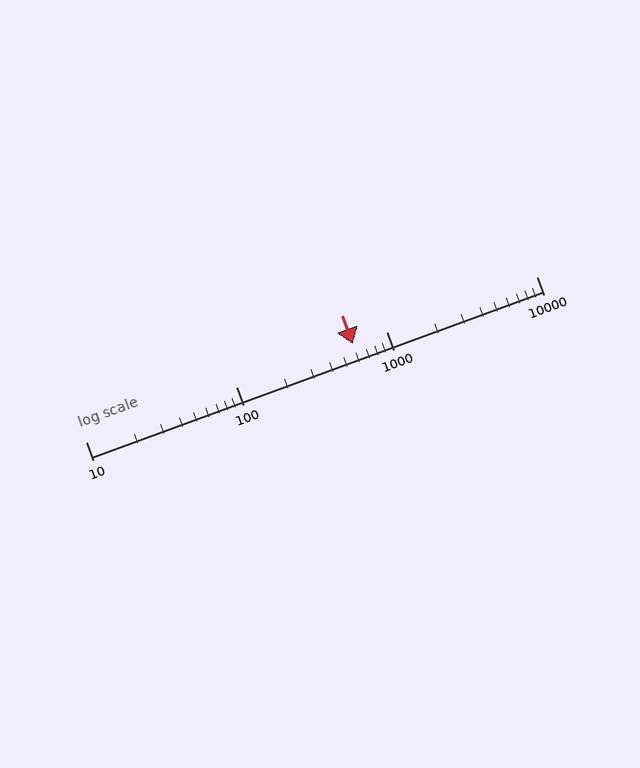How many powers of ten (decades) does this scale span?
The scale spans 3 decades, from 10 to 10000.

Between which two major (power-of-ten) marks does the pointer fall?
The pointer is between 100 and 1000.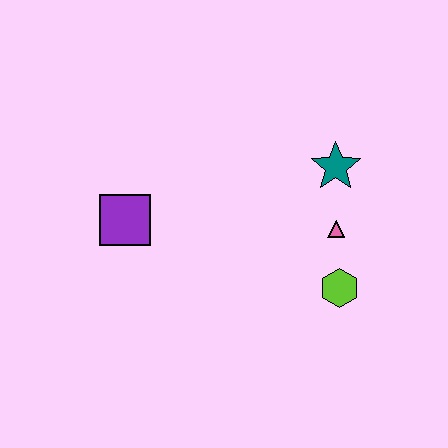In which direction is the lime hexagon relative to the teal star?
The lime hexagon is below the teal star.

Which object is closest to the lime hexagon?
The pink triangle is closest to the lime hexagon.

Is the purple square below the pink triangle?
No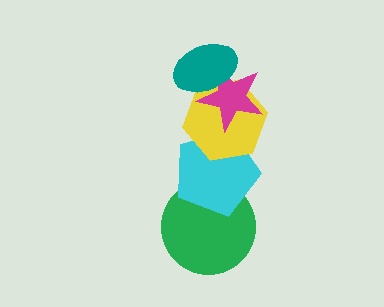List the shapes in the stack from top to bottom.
From top to bottom: the teal ellipse, the magenta star, the yellow hexagon, the cyan pentagon, the green circle.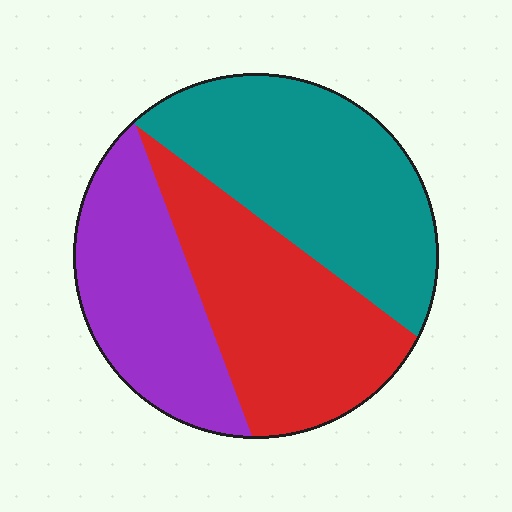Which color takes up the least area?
Purple, at roughly 25%.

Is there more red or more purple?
Red.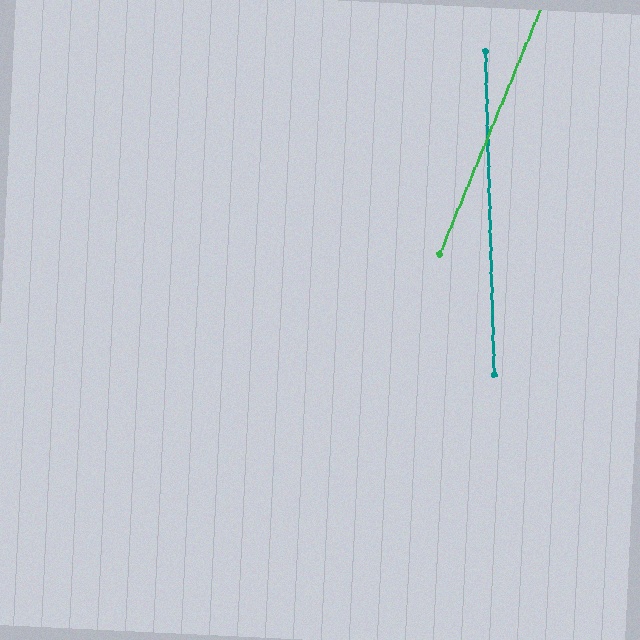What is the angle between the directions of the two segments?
Approximately 24 degrees.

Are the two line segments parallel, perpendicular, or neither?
Neither parallel nor perpendicular — they differ by about 24°.